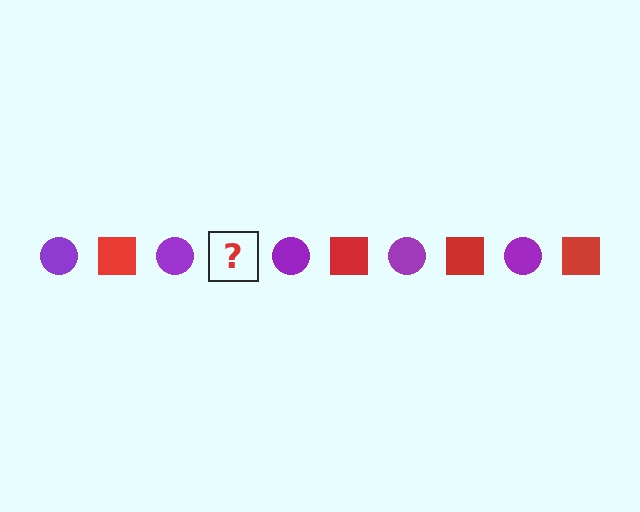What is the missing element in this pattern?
The missing element is a red square.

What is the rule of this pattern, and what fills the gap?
The rule is that the pattern alternates between purple circle and red square. The gap should be filled with a red square.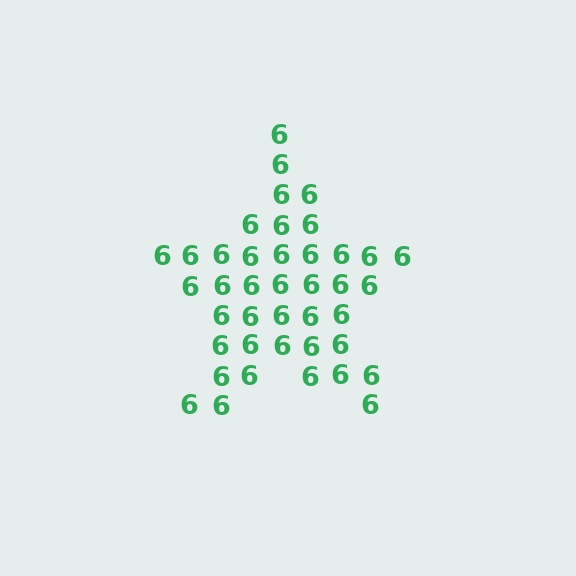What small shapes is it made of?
It is made of small digit 6's.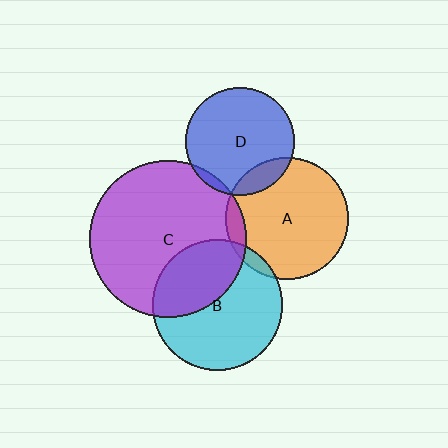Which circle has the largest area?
Circle C (purple).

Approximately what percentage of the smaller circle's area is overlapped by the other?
Approximately 5%.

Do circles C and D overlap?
Yes.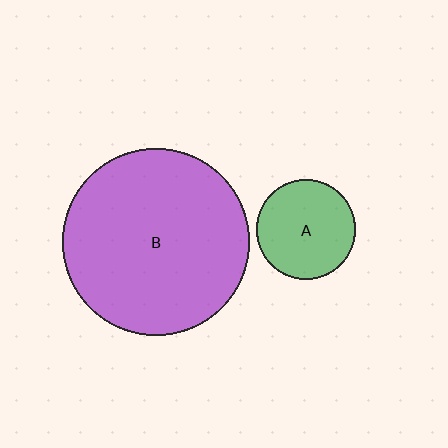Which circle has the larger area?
Circle B (purple).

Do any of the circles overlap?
No, none of the circles overlap.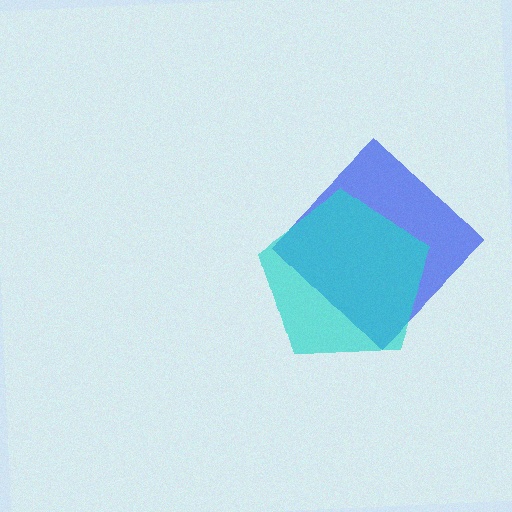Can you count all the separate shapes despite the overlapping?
Yes, there are 2 separate shapes.